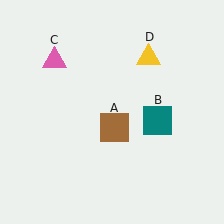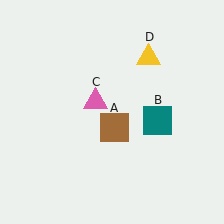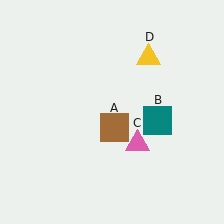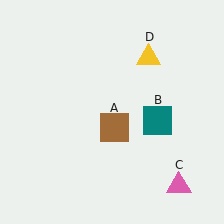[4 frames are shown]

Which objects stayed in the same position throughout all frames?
Brown square (object A) and teal square (object B) and yellow triangle (object D) remained stationary.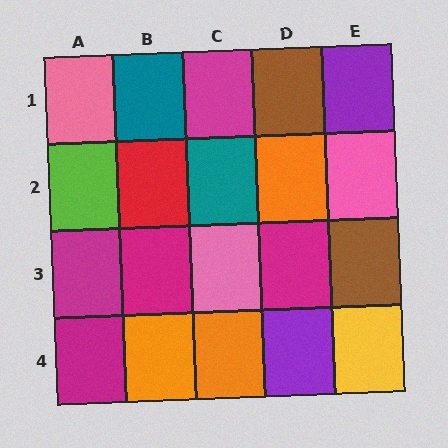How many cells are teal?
2 cells are teal.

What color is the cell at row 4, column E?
Yellow.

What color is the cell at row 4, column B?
Orange.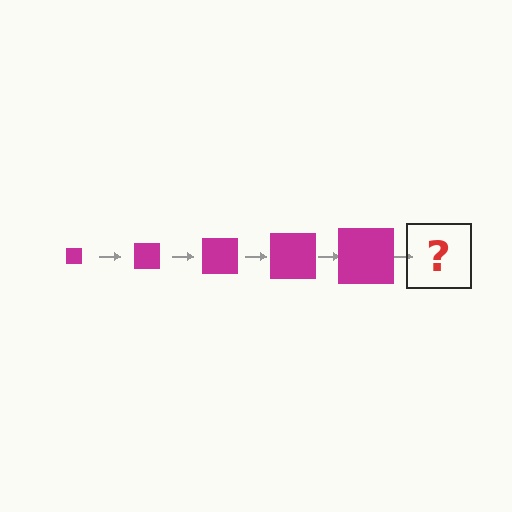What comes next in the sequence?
The next element should be a magenta square, larger than the previous one.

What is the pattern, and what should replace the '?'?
The pattern is that the square gets progressively larger each step. The '?' should be a magenta square, larger than the previous one.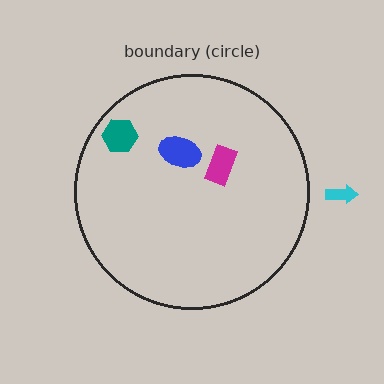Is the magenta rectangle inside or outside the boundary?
Inside.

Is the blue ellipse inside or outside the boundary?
Inside.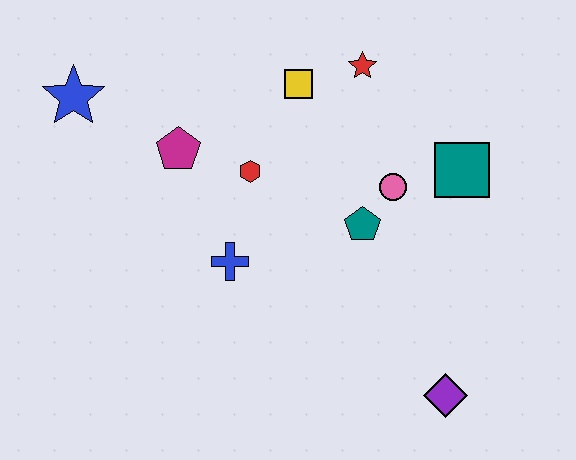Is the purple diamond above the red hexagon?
No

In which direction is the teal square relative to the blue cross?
The teal square is to the right of the blue cross.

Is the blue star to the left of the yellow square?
Yes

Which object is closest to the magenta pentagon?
The red hexagon is closest to the magenta pentagon.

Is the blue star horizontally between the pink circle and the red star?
No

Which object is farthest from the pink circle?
The blue star is farthest from the pink circle.